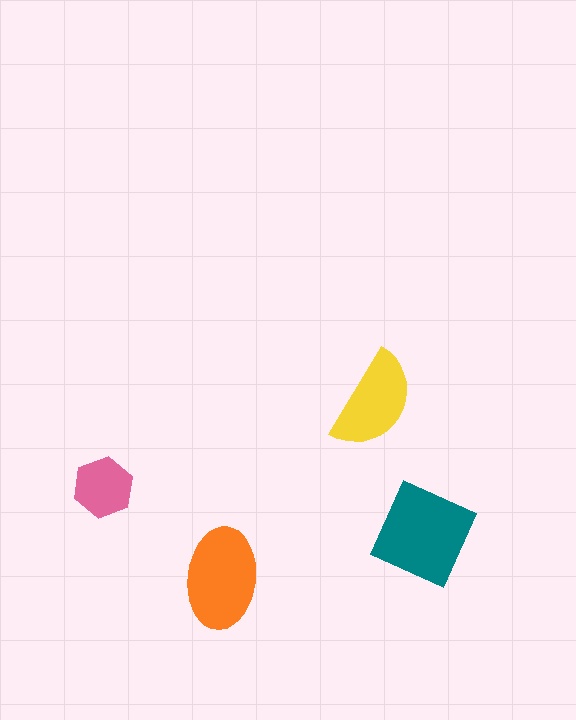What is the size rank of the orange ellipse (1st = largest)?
2nd.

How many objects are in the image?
There are 4 objects in the image.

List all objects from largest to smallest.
The teal square, the orange ellipse, the yellow semicircle, the pink hexagon.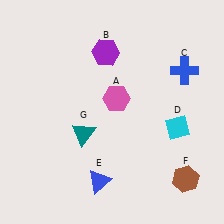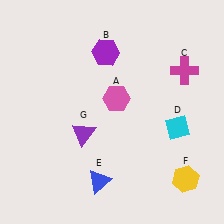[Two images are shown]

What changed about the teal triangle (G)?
In Image 1, G is teal. In Image 2, it changed to purple.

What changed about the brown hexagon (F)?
In Image 1, F is brown. In Image 2, it changed to yellow.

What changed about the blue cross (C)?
In Image 1, C is blue. In Image 2, it changed to magenta.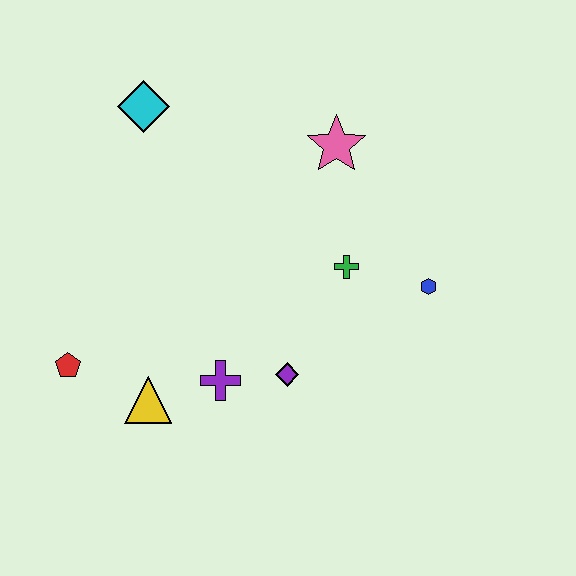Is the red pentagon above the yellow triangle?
Yes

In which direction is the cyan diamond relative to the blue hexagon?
The cyan diamond is to the left of the blue hexagon.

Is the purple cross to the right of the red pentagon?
Yes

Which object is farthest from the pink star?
The red pentagon is farthest from the pink star.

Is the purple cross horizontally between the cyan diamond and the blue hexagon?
Yes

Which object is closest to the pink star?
The green cross is closest to the pink star.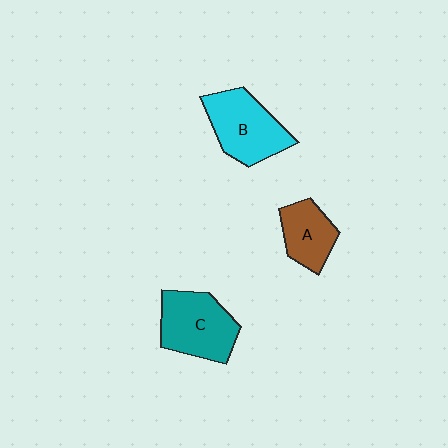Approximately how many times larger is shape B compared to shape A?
Approximately 1.5 times.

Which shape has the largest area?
Shape C (teal).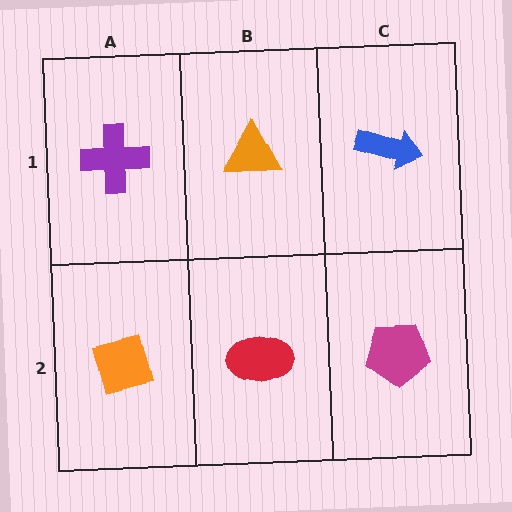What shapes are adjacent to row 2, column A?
A purple cross (row 1, column A), a red ellipse (row 2, column B).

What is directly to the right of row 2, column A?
A red ellipse.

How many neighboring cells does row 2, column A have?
2.